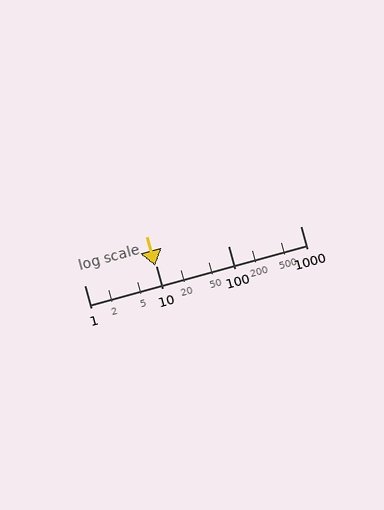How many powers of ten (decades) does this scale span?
The scale spans 3 decades, from 1 to 1000.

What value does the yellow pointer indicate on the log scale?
The pointer indicates approximately 9.5.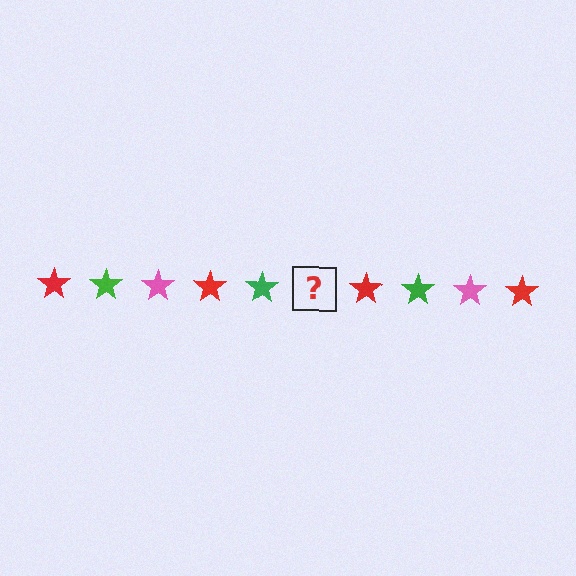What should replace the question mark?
The question mark should be replaced with a pink star.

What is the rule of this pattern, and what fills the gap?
The rule is that the pattern cycles through red, green, pink stars. The gap should be filled with a pink star.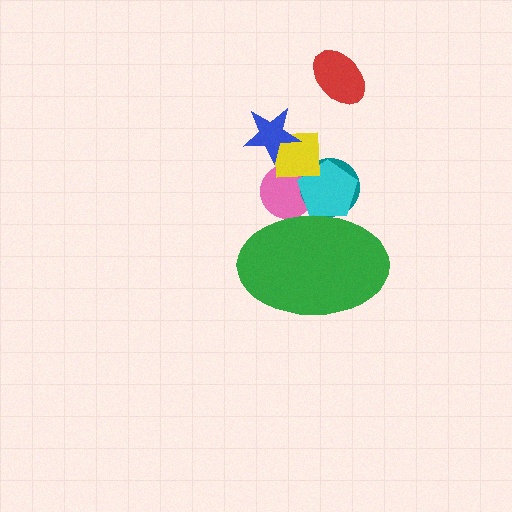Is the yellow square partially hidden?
No, the yellow square is fully visible.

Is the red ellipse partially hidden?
No, the red ellipse is fully visible.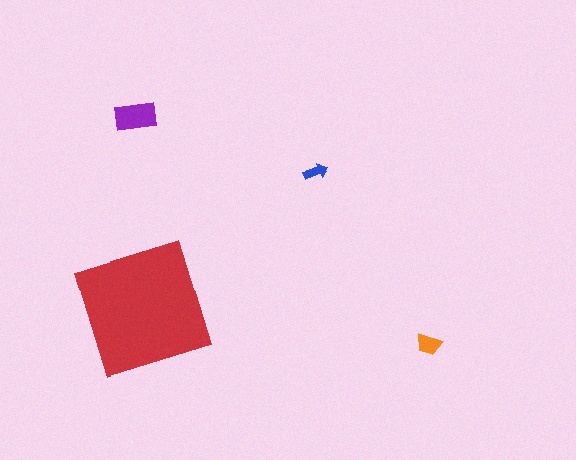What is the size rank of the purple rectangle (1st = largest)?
2nd.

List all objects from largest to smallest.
The red square, the purple rectangle, the orange trapezoid, the blue arrow.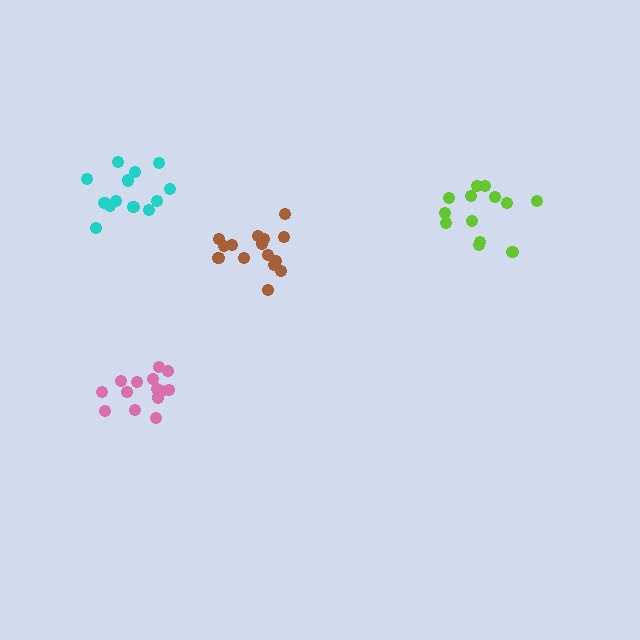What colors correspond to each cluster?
The clusters are colored: pink, brown, lime, cyan.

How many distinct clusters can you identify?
There are 4 distinct clusters.